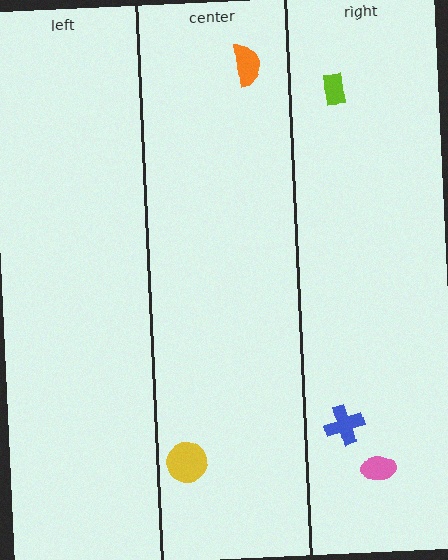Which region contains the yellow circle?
The center region.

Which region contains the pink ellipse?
The right region.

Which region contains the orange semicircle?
The center region.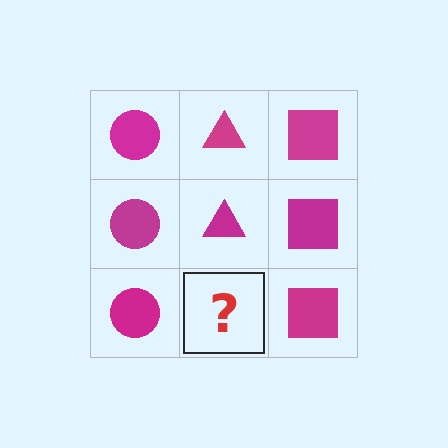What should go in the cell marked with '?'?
The missing cell should contain a magenta triangle.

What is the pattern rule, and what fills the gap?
The rule is that each column has a consistent shape. The gap should be filled with a magenta triangle.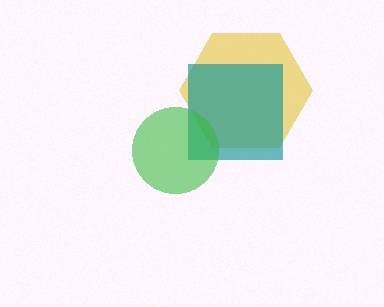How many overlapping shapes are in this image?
There are 3 overlapping shapes in the image.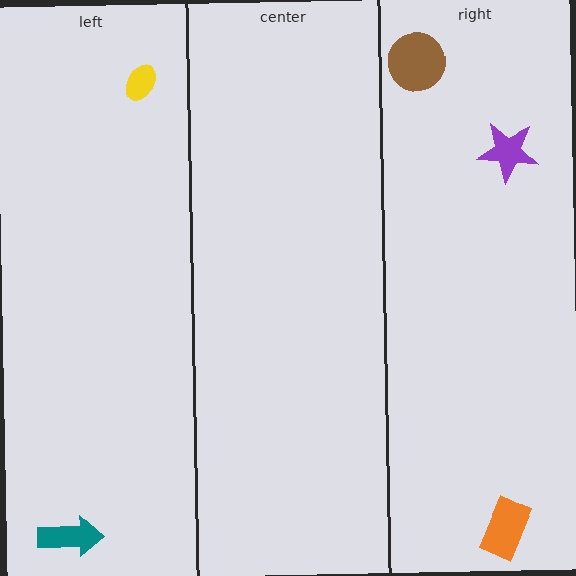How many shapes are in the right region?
3.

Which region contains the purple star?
The right region.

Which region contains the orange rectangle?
The right region.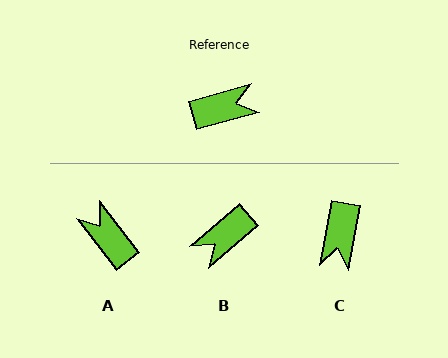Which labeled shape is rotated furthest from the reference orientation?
B, about 154 degrees away.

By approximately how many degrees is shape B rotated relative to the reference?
Approximately 154 degrees clockwise.